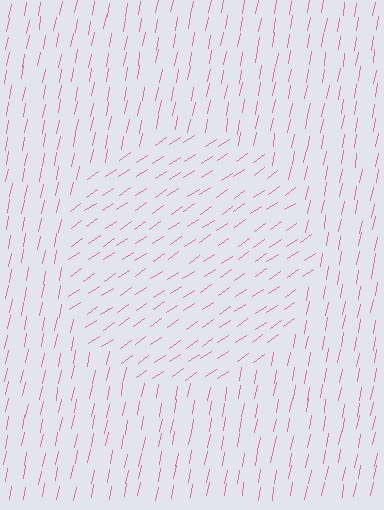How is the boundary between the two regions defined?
The boundary is defined purely by a change in line orientation (approximately 45 degrees difference). All lines are the same color and thickness.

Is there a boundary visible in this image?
Yes, there is a texture boundary formed by a change in line orientation.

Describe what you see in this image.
The image is filled with small pink line segments. A circle region in the image has lines oriented differently from the surrounding lines, creating a visible texture boundary.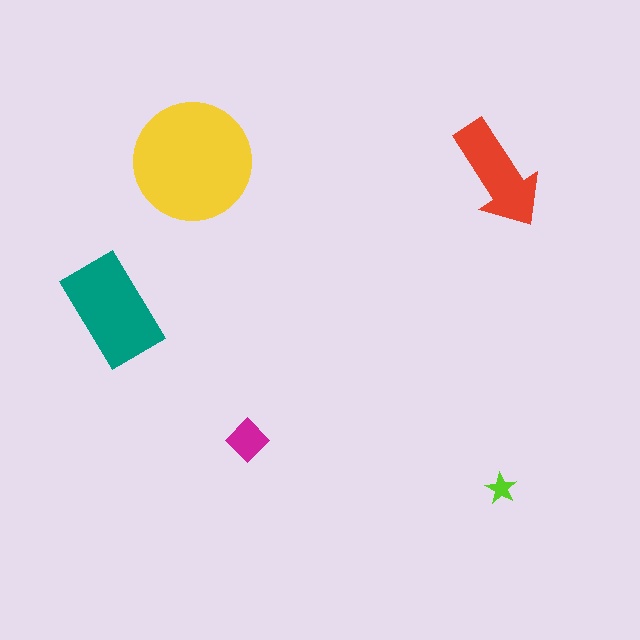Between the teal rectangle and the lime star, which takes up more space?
The teal rectangle.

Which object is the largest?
The yellow circle.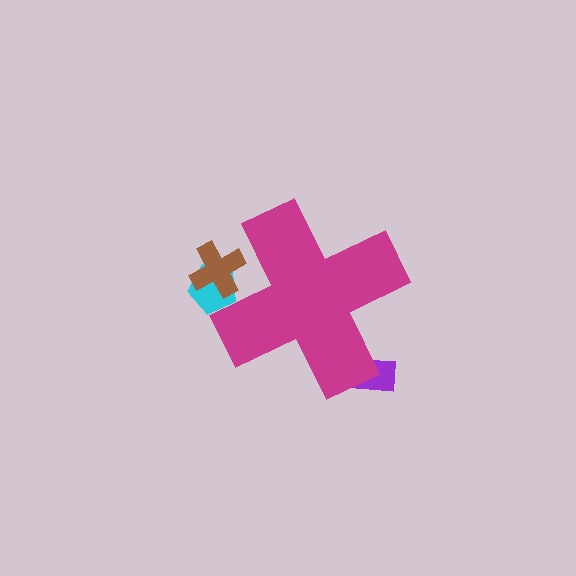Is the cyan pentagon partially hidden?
Yes, the cyan pentagon is partially hidden behind the magenta cross.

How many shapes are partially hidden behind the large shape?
3 shapes are partially hidden.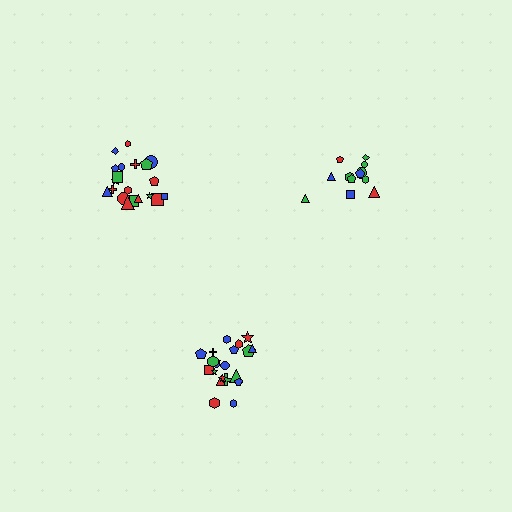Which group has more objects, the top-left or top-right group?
The top-left group.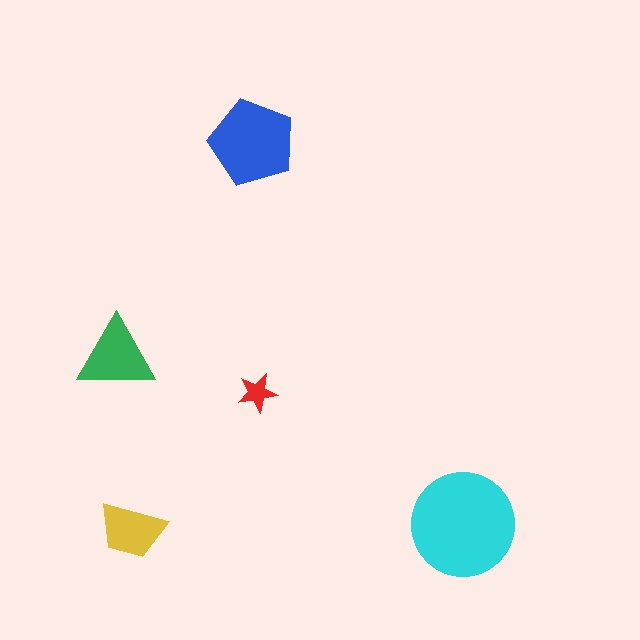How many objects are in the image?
There are 5 objects in the image.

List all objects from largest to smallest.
The cyan circle, the blue pentagon, the green triangle, the yellow trapezoid, the red star.